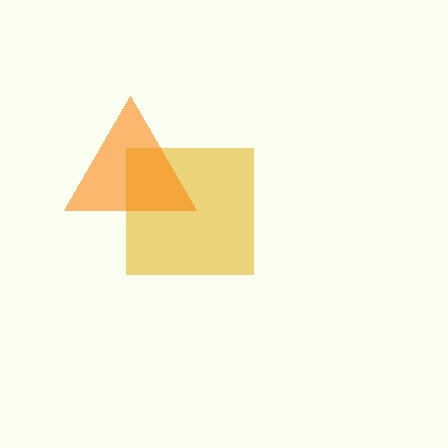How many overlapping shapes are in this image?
There are 2 overlapping shapes in the image.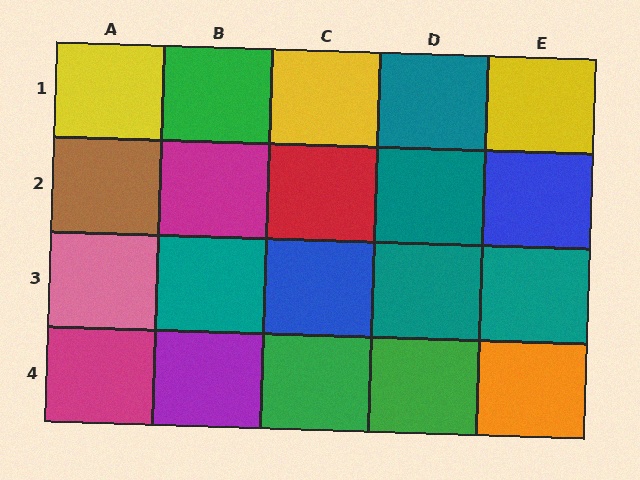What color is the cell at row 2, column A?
Brown.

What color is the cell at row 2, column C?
Red.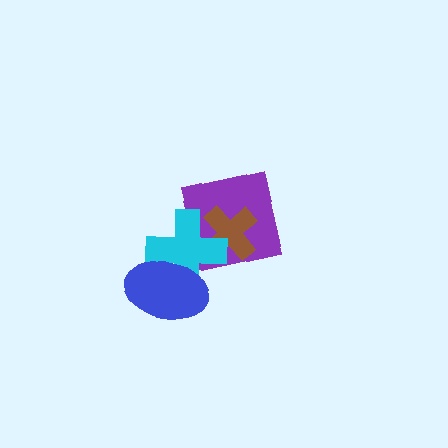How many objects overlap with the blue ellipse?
1 object overlaps with the blue ellipse.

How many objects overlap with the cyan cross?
3 objects overlap with the cyan cross.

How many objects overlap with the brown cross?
2 objects overlap with the brown cross.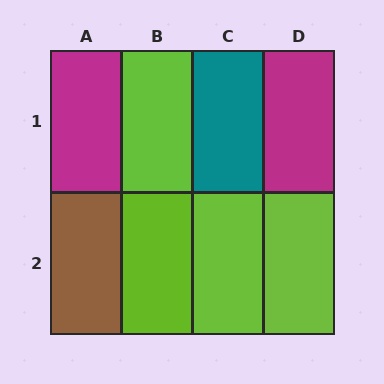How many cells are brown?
1 cell is brown.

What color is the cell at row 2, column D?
Lime.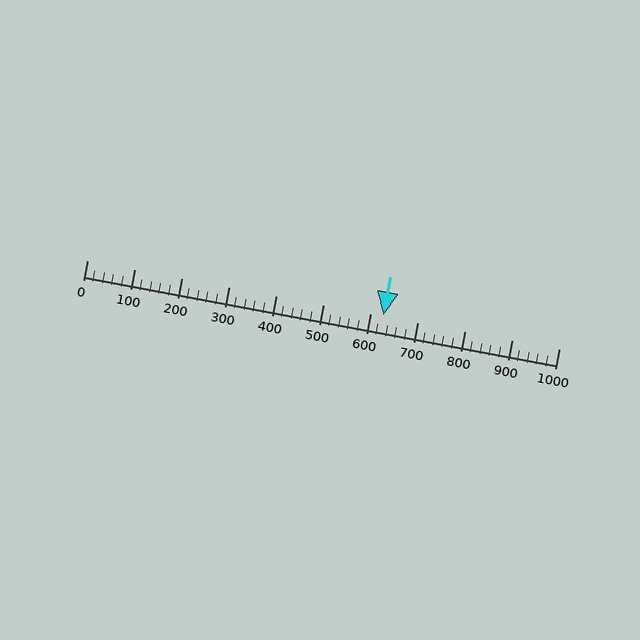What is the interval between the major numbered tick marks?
The major tick marks are spaced 100 units apart.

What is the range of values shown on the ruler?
The ruler shows values from 0 to 1000.